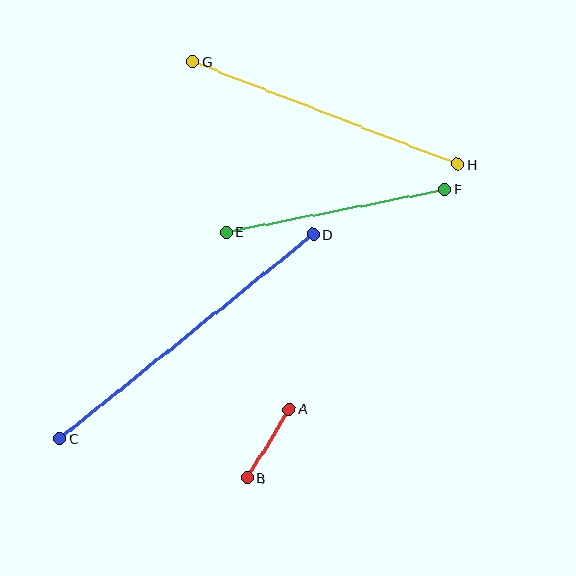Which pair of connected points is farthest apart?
Points C and D are farthest apart.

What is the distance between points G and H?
The distance is approximately 284 pixels.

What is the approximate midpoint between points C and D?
The midpoint is at approximately (186, 336) pixels.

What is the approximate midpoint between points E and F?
The midpoint is at approximately (335, 211) pixels.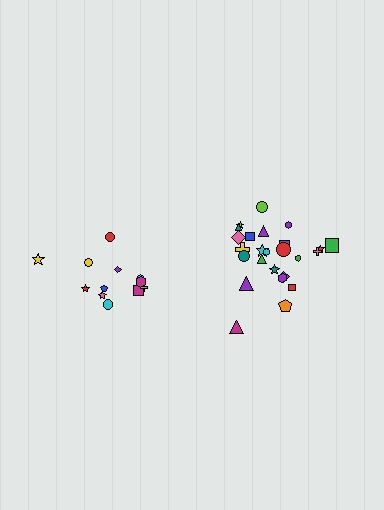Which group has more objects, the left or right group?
The right group.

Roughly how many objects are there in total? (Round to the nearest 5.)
Roughly 35 objects in total.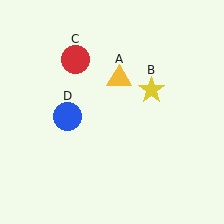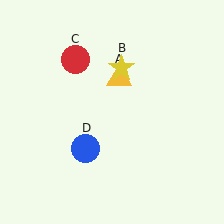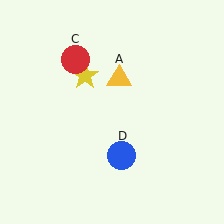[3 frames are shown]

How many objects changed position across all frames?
2 objects changed position: yellow star (object B), blue circle (object D).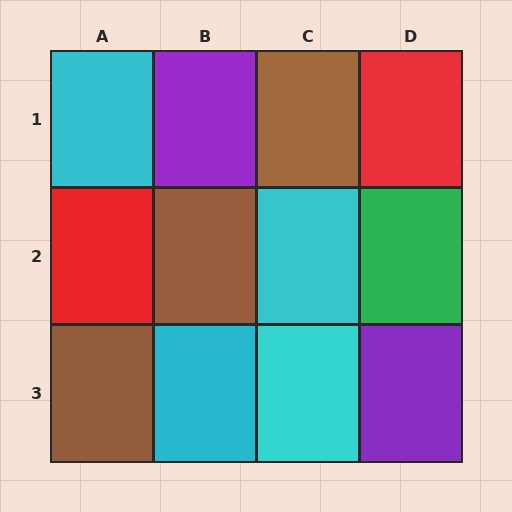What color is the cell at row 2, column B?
Brown.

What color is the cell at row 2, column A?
Red.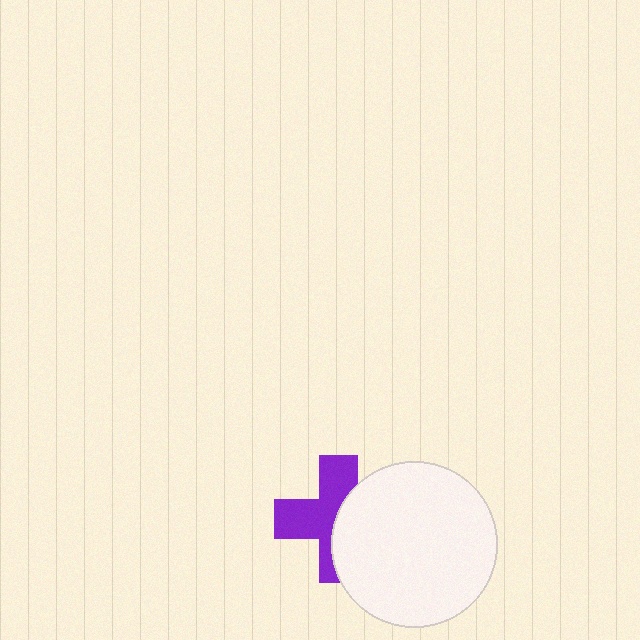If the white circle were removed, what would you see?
You would see the complete purple cross.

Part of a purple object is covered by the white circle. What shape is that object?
It is a cross.